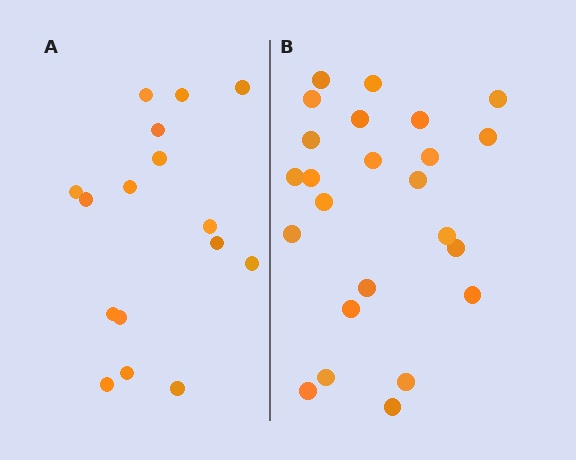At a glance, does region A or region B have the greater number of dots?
Region B (the right region) has more dots.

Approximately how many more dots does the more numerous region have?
Region B has roughly 8 or so more dots than region A.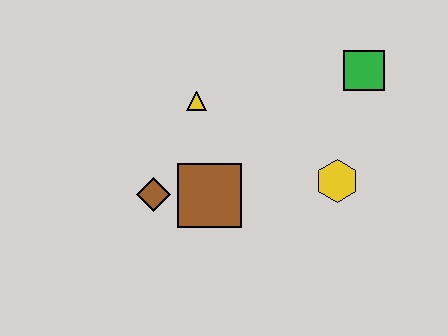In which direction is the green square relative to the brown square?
The green square is to the right of the brown square.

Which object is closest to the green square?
The yellow hexagon is closest to the green square.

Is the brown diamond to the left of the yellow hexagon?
Yes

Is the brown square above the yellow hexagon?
No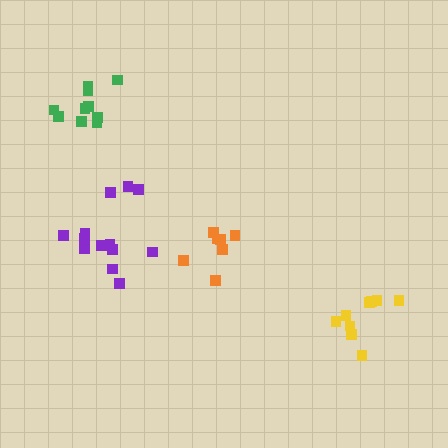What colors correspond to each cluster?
The clusters are colored: purple, green, orange, yellow.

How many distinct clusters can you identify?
There are 4 distinct clusters.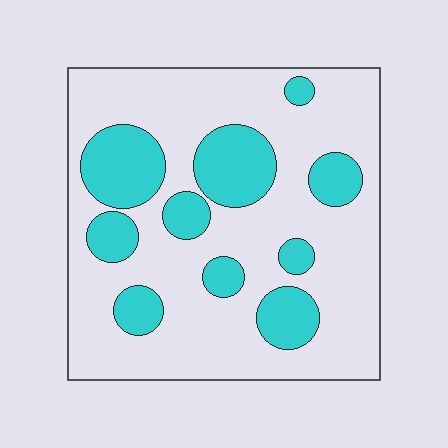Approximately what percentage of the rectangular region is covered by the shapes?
Approximately 25%.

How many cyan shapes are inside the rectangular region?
10.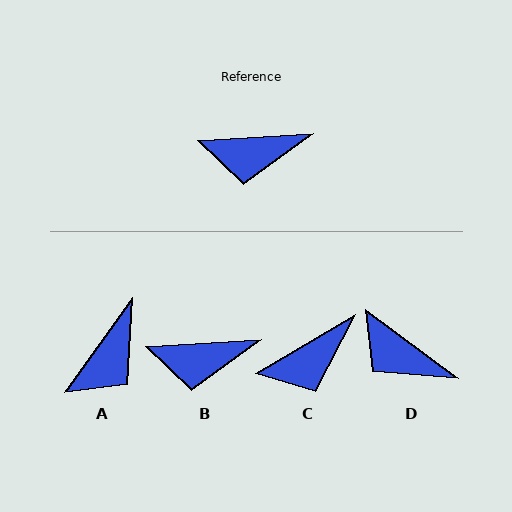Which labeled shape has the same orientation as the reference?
B.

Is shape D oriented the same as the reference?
No, it is off by about 40 degrees.